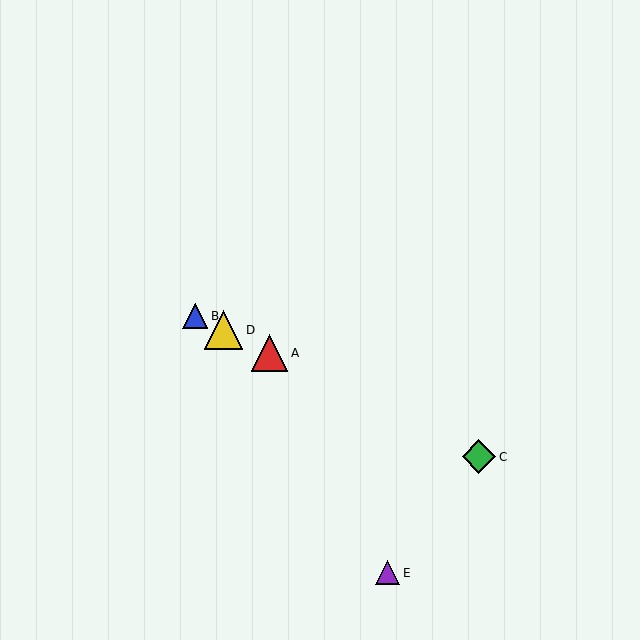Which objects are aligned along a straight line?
Objects A, B, C, D are aligned along a straight line.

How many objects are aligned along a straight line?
4 objects (A, B, C, D) are aligned along a straight line.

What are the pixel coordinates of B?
Object B is at (195, 316).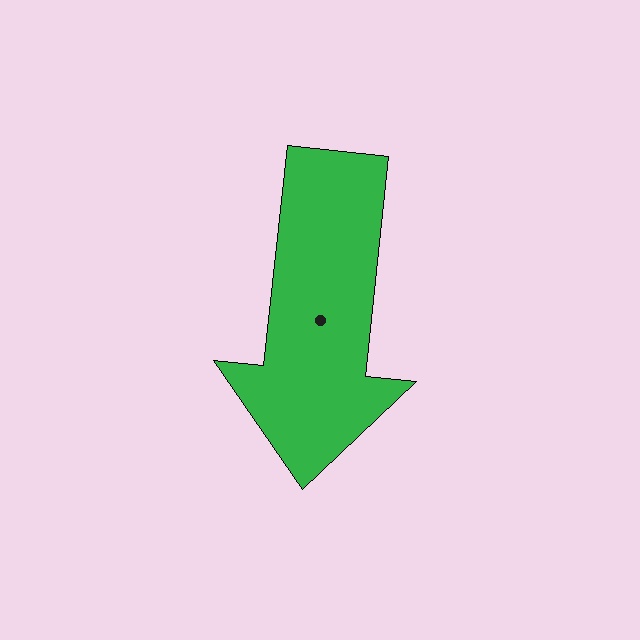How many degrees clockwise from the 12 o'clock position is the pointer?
Approximately 186 degrees.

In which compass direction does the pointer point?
South.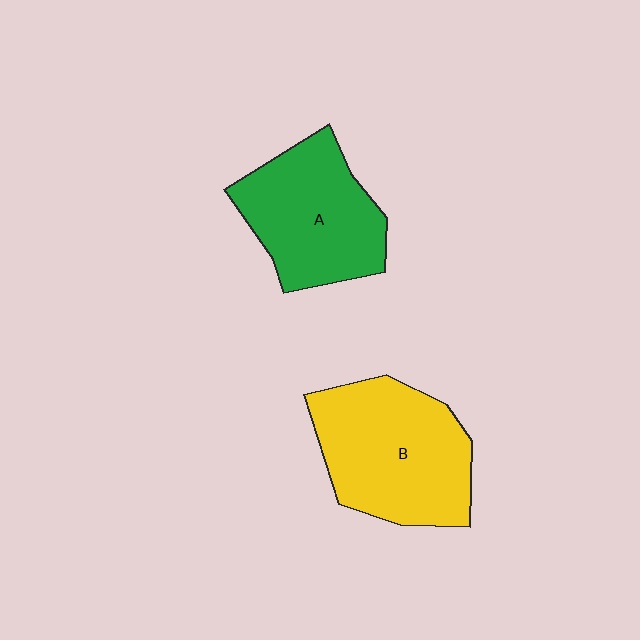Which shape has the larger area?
Shape B (yellow).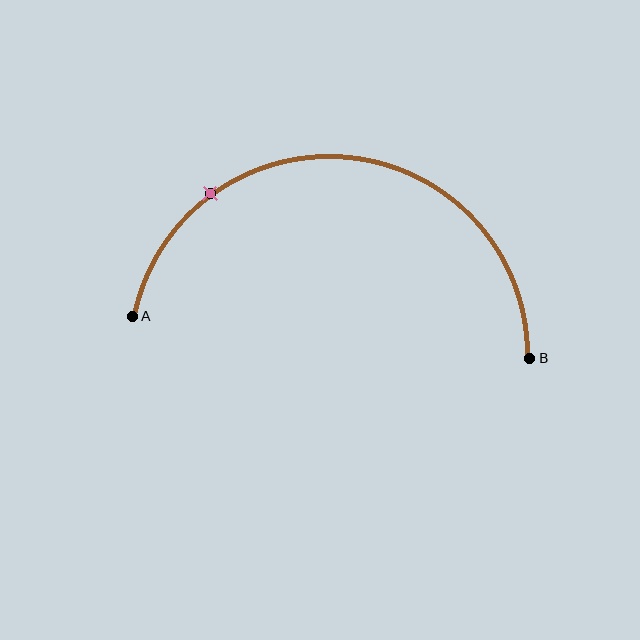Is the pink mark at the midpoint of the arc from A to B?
No. The pink mark lies on the arc but is closer to endpoint A. The arc midpoint would be at the point on the curve equidistant along the arc from both A and B.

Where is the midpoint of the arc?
The arc midpoint is the point on the curve farthest from the straight line joining A and B. It sits above that line.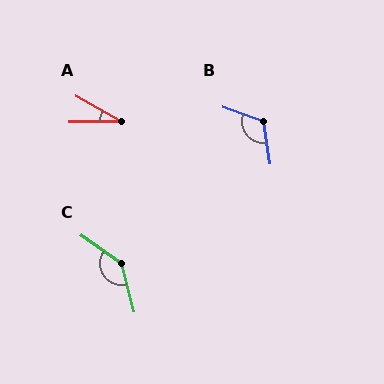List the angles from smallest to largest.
A (30°), B (118°), C (139°).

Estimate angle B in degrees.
Approximately 118 degrees.